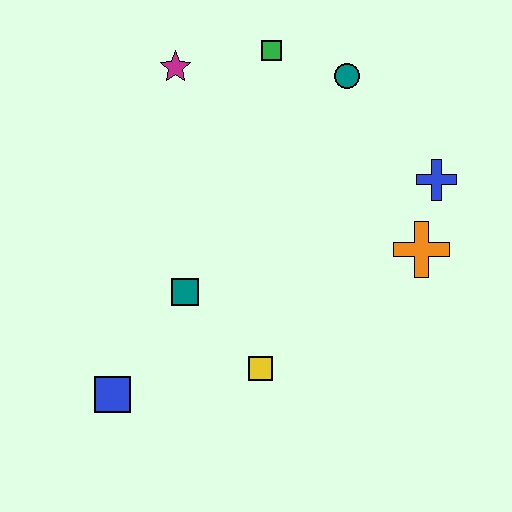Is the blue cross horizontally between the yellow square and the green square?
No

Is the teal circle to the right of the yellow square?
Yes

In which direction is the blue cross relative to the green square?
The blue cross is to the right of the green square.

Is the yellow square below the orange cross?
Yes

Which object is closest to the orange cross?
The blue cross is closest to the orange cross.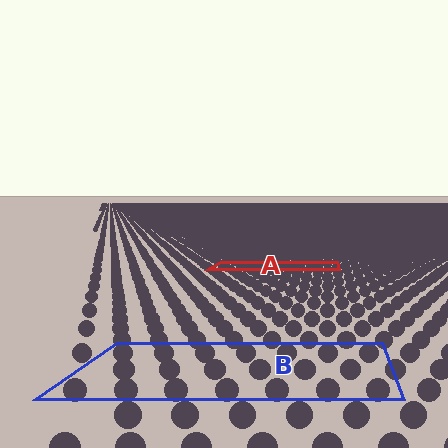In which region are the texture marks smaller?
The texture marks are smaller in region A, because it is farther away.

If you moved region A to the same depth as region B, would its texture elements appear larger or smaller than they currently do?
They would appear larger. At a closer depth, the same texture elements are projected at a bigger on-screen size.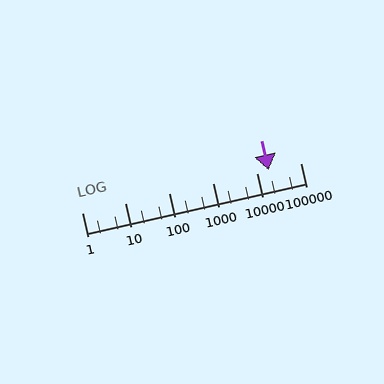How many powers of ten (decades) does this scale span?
The scale spans 5 decades, from 1 to 100000.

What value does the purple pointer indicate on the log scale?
The pointer indicates approximately 19000.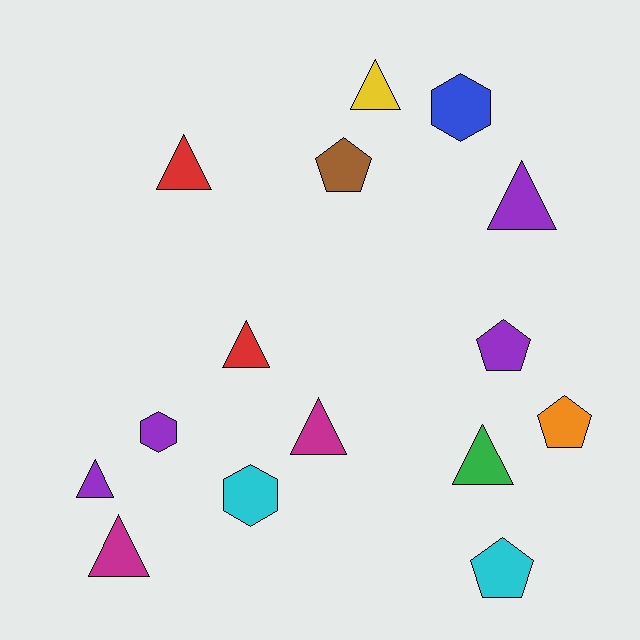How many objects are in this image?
There are 15 objects.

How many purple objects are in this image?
There are 4 purple objects.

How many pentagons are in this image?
There are 4 pentagons.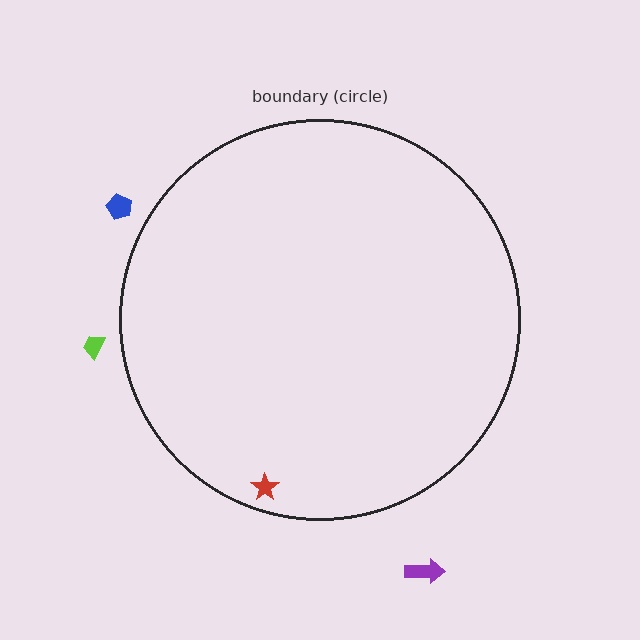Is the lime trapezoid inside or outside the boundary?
Outside.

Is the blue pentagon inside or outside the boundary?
Outside.